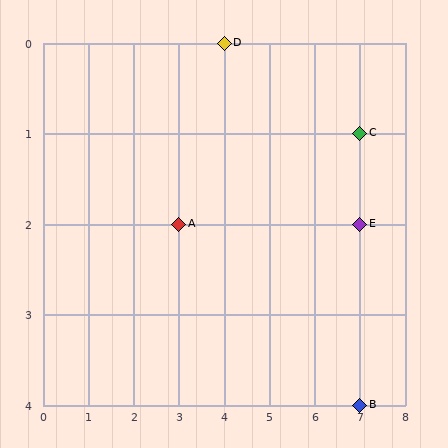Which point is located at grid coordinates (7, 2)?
Point E is at (7, 2).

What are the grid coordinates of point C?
Point C is at grid coordinates (7, 1).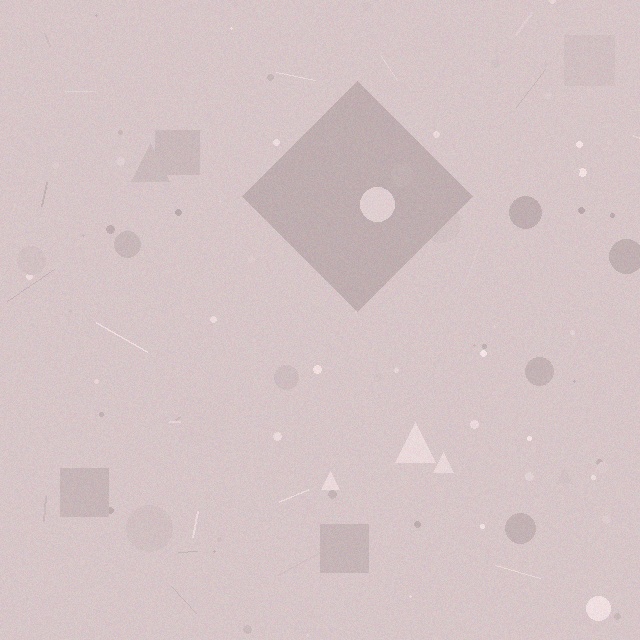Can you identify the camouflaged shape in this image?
The camouflaged shape is a diamond.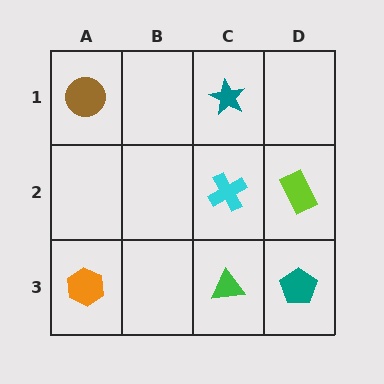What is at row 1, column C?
A teal star.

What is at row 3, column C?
A green triangle.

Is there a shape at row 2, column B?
No, that cell is empty.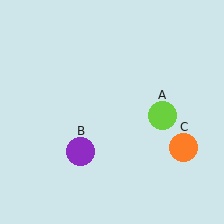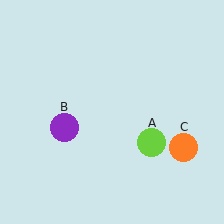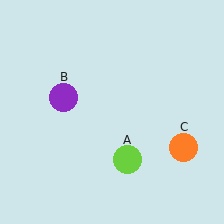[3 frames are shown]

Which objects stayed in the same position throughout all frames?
Orange circle (object C) remained stationary.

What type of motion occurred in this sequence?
The lime circle (object A), purple circle (object B) rotated clockwise around the center of the scene.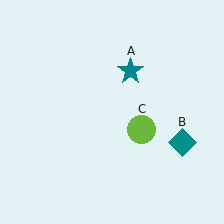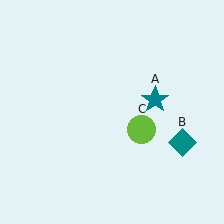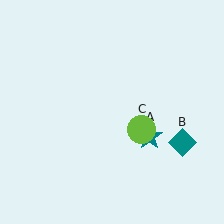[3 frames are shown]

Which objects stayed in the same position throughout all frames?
Teal diamond (object B) and lime circle (object C) remained stationary.